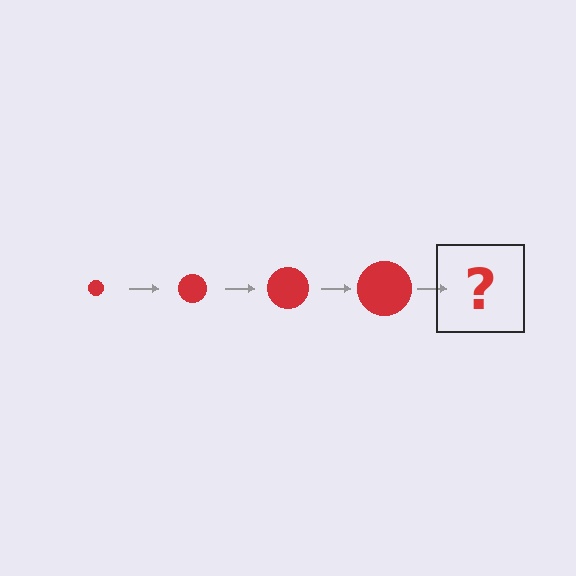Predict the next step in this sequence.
The next step is a red circle, larger than the previous one.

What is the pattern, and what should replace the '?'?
The pattern is that the circle gets progressively larger each step. The '?' should be a red circle, larger than the previous one.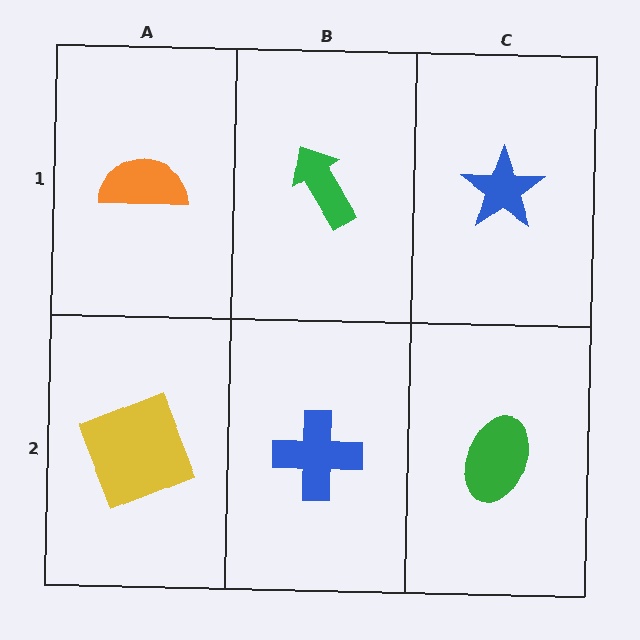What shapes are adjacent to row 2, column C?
A blue star (row 1, column C), a blue cross (row 2, column B).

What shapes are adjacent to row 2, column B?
A green arrow (row 1, column B), a yellow square (row 2, column A), a green ellipse (row 2, column C).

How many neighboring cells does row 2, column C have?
2.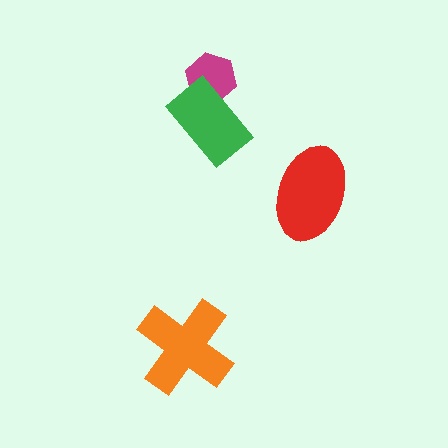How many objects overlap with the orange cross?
0 objects overlap with the orange cross.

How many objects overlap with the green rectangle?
1 object overlaps with the green rectangle.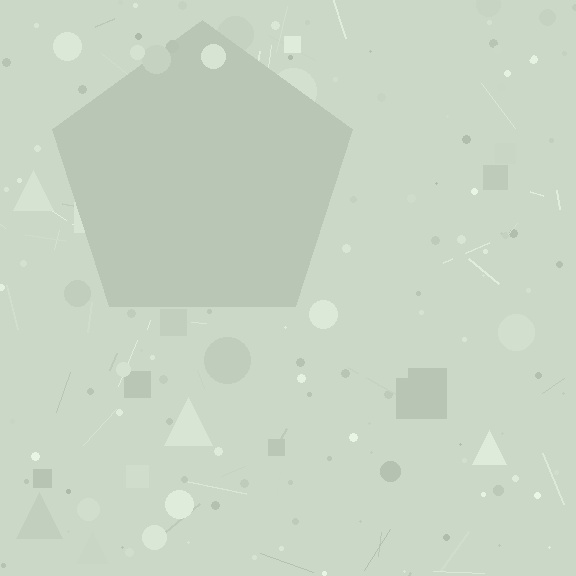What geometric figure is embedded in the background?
A pentagon is embedded in the background.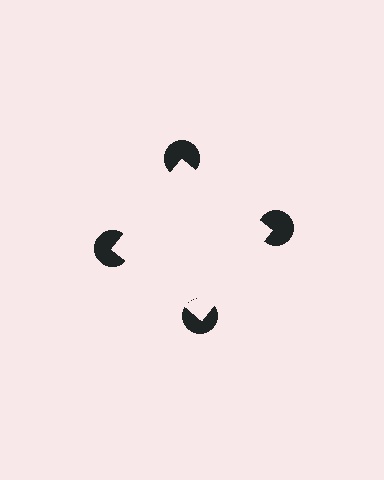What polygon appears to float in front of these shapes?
An illusory square — its edges are inferred from the aligned wedge cuts in the pac-man discs, not physically drawn.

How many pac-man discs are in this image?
There are 4 — one at each vertex of the illusory square.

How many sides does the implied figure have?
4 sides.